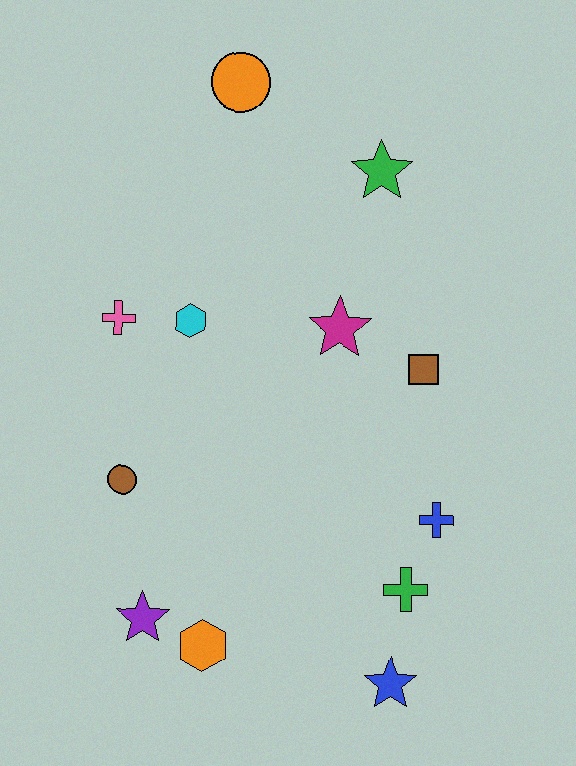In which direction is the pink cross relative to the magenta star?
The pink cross is to the left of the magenta star.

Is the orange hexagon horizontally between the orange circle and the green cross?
No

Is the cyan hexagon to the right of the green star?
No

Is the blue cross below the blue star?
No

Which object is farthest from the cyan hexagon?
The blue star is farthest from the cyan hexagon.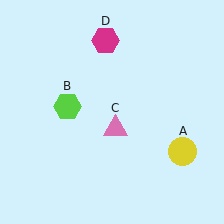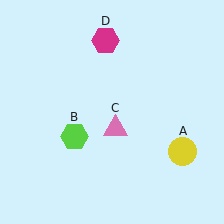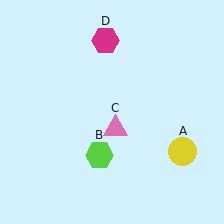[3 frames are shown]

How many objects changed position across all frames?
1 object changed position: lime hexagon (object B).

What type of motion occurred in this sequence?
The lime hexagon (object B) rotated counterclockwise around the center of the scene.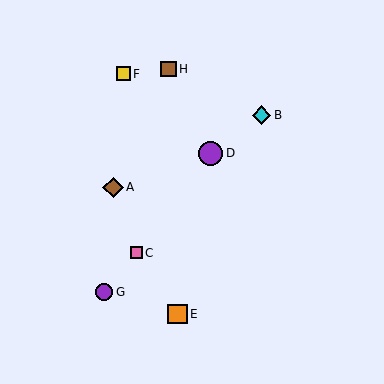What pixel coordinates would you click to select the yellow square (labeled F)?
Click at (123, 74) to select the yellow square F.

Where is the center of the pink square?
The center of the pink square is at (136, 253).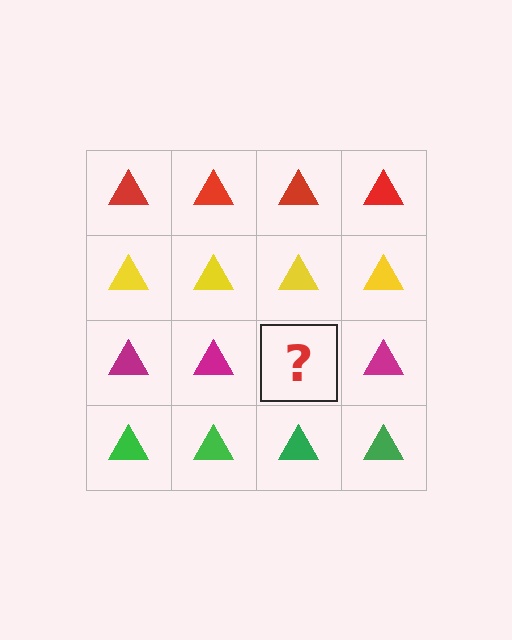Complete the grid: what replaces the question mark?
The question mark should be replaced with a magenta triangle.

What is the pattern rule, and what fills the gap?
The rule is that each row has a consistent color. The gap should be filled with a magenta triangle.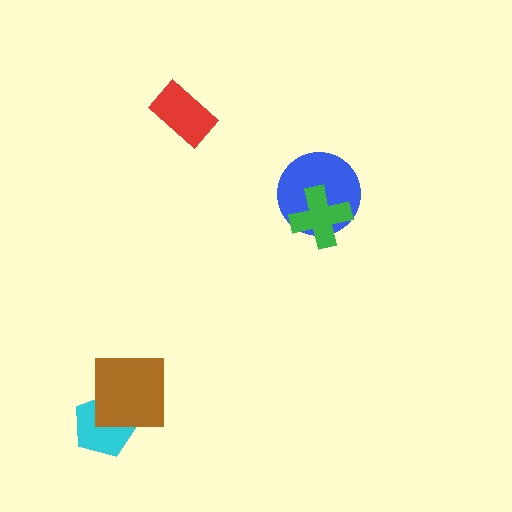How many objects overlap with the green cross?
1 object overlaps with the green cross.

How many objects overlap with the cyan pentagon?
1 object overlaps with the cyan pentagon.